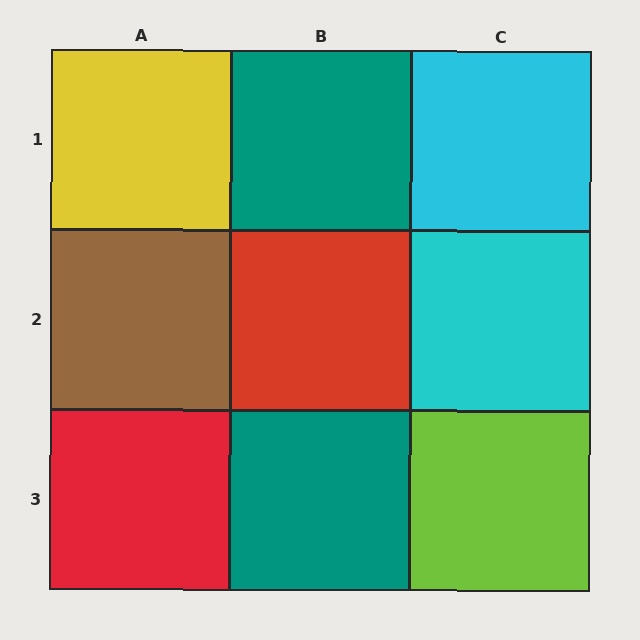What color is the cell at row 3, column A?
Red.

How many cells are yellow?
1 cell is yellow.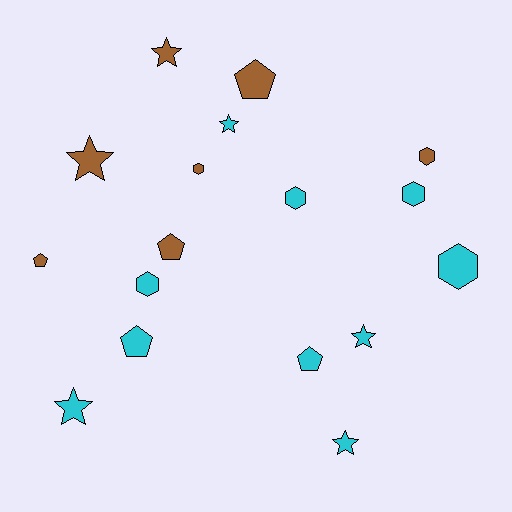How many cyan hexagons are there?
There are 4 cyan hexagons.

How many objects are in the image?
There are 17 objects.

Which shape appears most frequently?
Star, with 6 objects.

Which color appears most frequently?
Cyan, with 10 objects.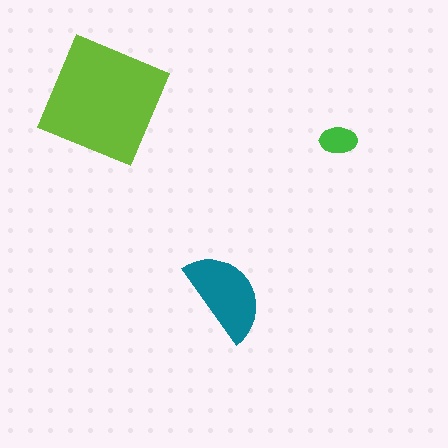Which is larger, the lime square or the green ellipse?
The lime square.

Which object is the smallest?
The green ellipse.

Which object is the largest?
The lime square.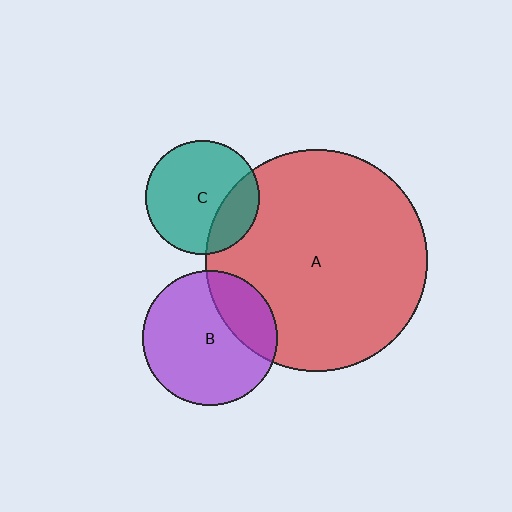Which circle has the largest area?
Circle A (red).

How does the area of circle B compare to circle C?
Approximately 1.4 times.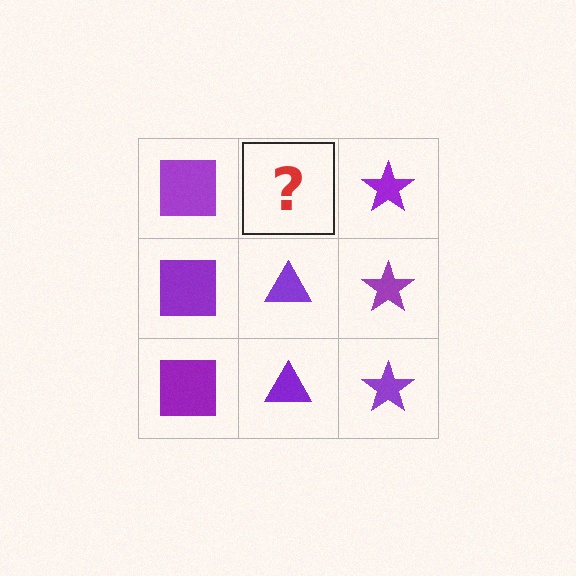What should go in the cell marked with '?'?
The missing cell should contain a purple triangle.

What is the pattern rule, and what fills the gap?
The rule is that each column has a consistent shape. The gap should be filled with a purple triangle.